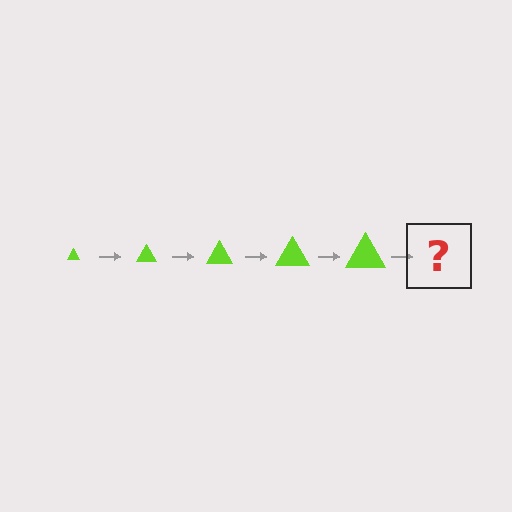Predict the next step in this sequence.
The next step is a lime triangle, larger than the previous one.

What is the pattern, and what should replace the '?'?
The pattern is that the triangle gets progressively larger each step. The '?' should be a lime triangle, larger than the previous one.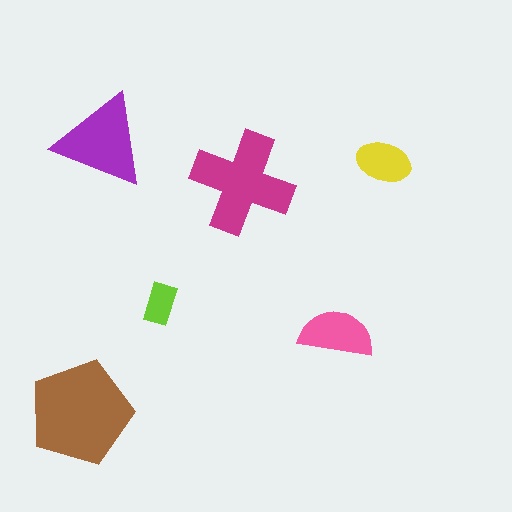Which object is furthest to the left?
The brown pentagon is leftmost.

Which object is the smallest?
The lime rectangle.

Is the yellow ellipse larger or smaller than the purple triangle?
Smaller.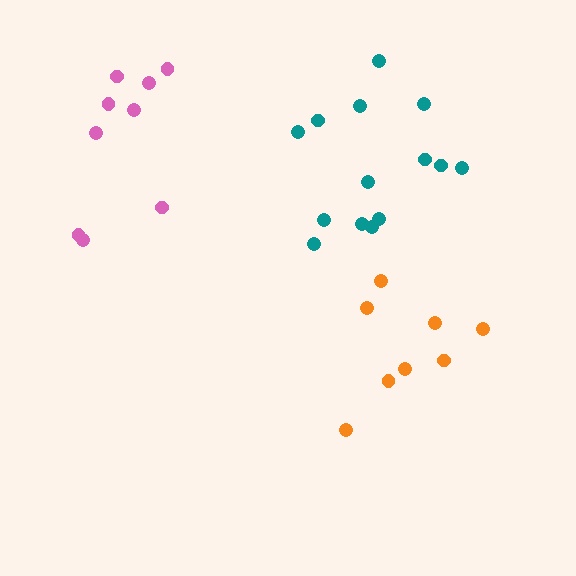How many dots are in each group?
Group 1: 9 dots, Group 2: 8 dots, Group 3: 14 dots (31 total).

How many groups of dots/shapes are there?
There are 3 groups.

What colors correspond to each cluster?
The clusters are colored: pink, orange, teal.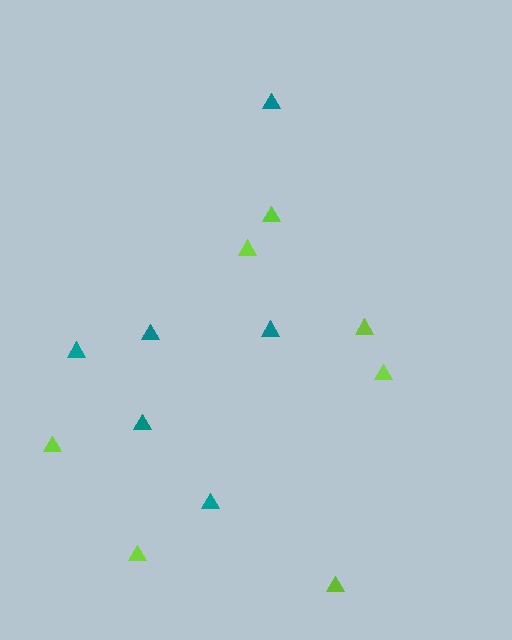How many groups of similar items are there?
There are 2 groups: one group of teal triangles (6) and one group of lime triangles (7).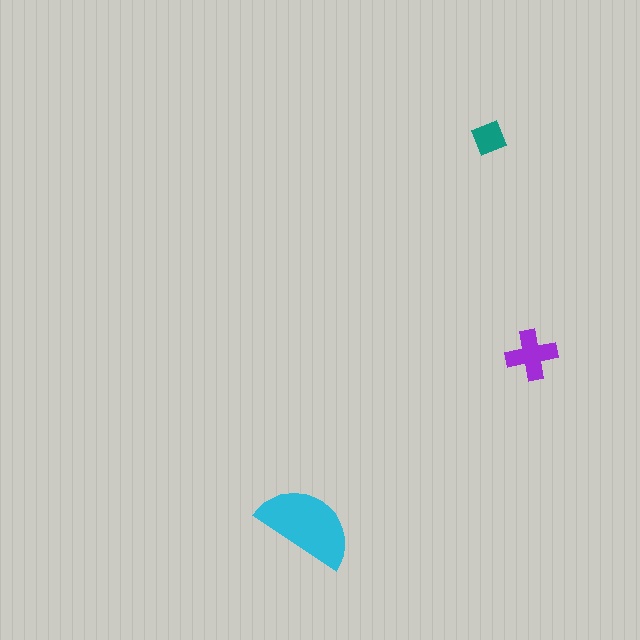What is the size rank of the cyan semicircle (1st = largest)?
1st.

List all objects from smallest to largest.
The teal square, the purple cross, the cyan semicircle.